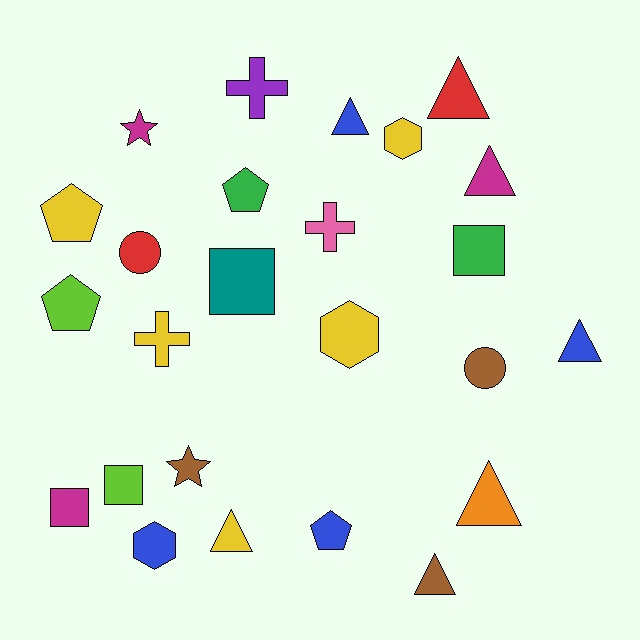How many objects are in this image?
There are 25 objects.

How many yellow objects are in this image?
There are 5 yellow objects.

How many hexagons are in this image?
There are 3 hexagons.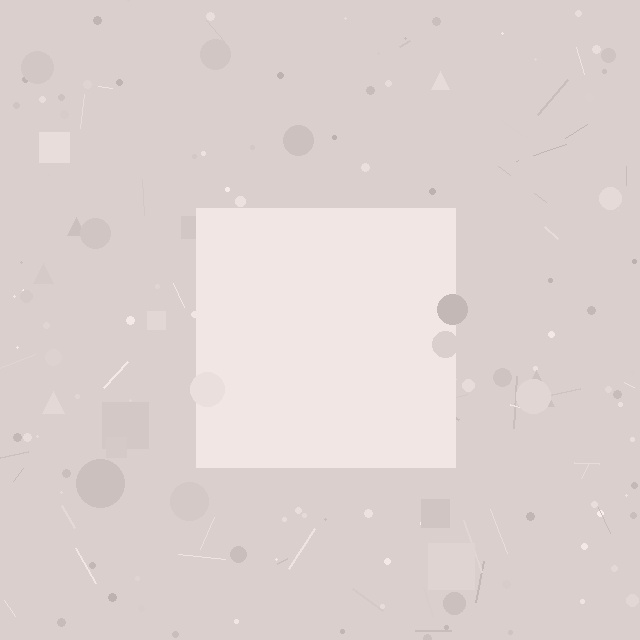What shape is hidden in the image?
A square is hidden in the image.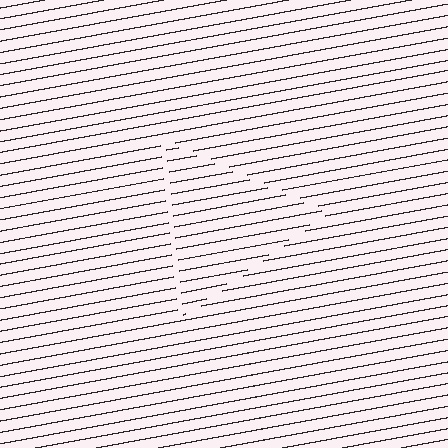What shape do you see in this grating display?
An illusory triangle. The interior of the shape contains the same grating, shifted by half a period — the contour is defined by the phase discontinuity where line-ends from the inner and outer gratings abut.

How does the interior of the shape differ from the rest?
The interior of the shape contains the same grating, shifted by half a period — the contour is defined by the phase discontinuity where line-ends from the inner and outer gratings abut.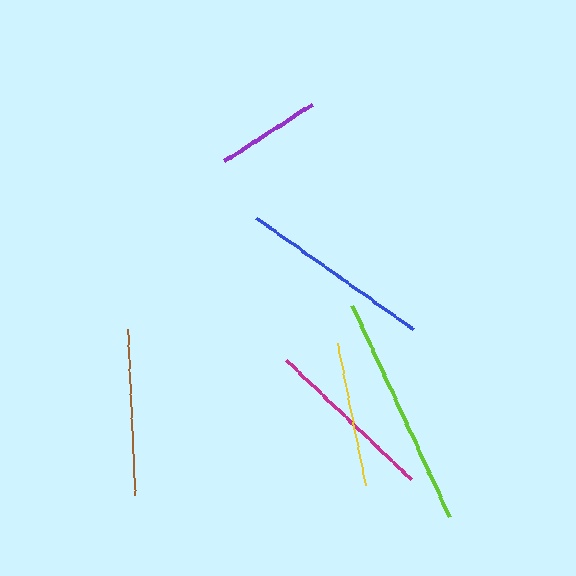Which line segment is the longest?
The lime line is the longest at approximately 233 pixels.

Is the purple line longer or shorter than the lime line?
The lime line is longer than the purple line.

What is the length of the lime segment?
The lime segment is approximately 233 pixels long.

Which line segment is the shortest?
The purple line is the shortest at approximately 105 pixels.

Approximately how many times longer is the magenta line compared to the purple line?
The magenta line is approximately 1.6 times the length of the purple line.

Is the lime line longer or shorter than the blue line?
The lime line is longer than the blue line.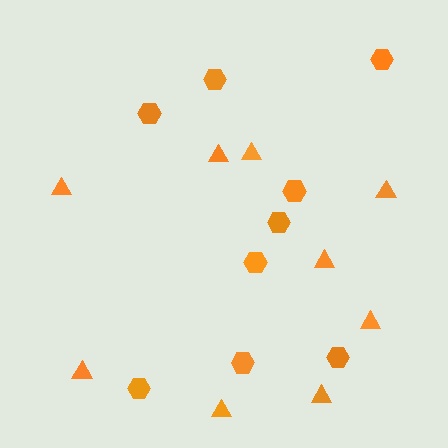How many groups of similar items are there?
There are 2 groups: one group of triangles (9) and one group of hexagons (9).